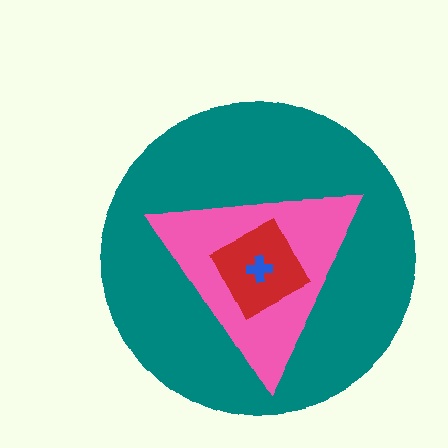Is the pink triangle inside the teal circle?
Yes.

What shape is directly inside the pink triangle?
The red diamond.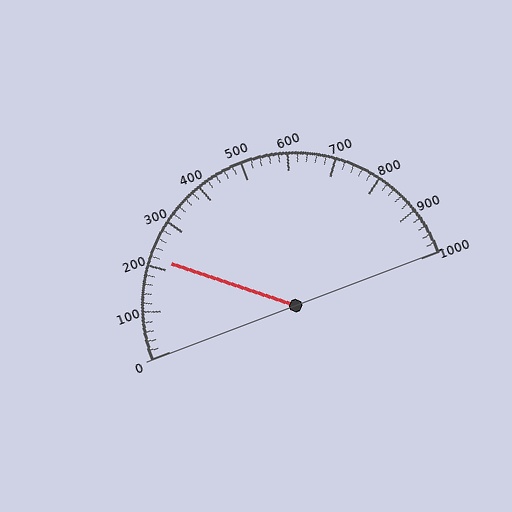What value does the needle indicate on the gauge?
The needle indicates approximately 220.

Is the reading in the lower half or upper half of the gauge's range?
The reading is in the lower half of the range (0 to 1000).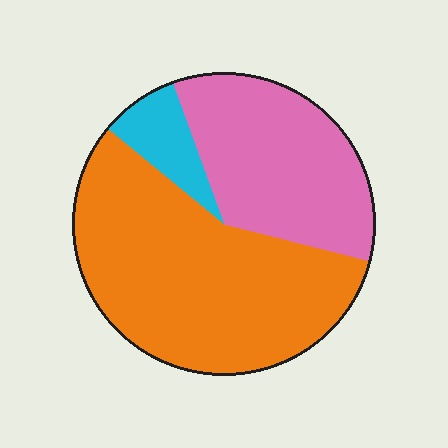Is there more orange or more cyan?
Orange.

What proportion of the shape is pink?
Pink covers 35% of the shape.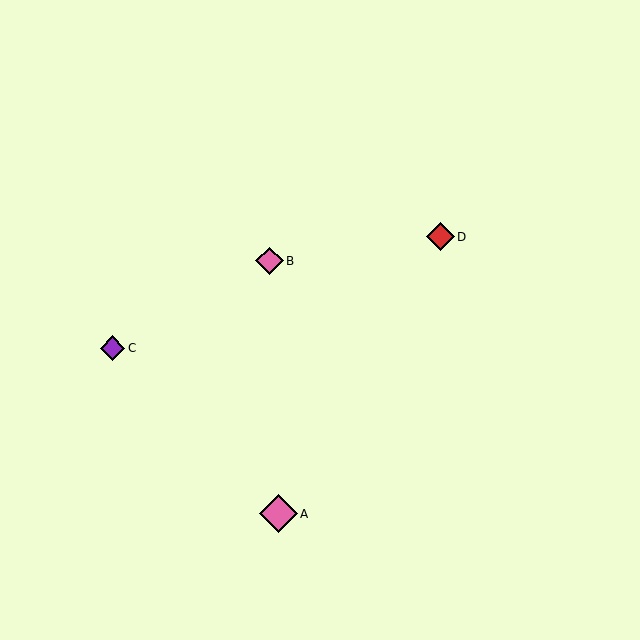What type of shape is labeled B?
Shape B is a pink diamond.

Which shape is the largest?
The pink diamond (labeled A) is the largest.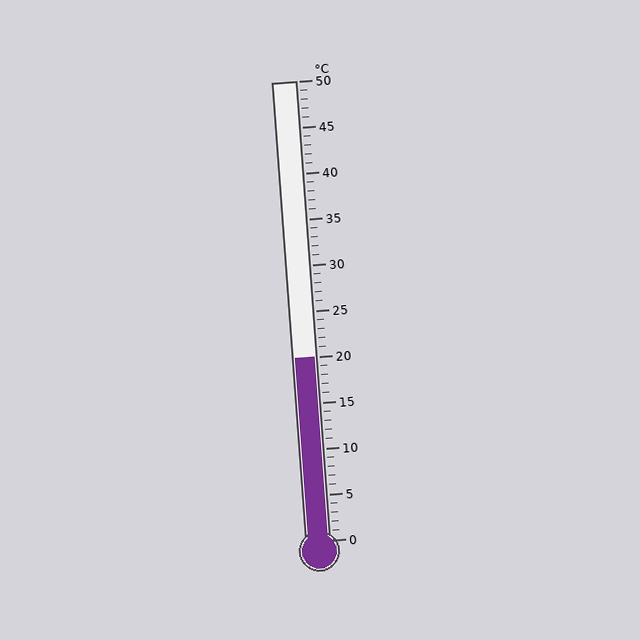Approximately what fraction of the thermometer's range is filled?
The thermometer is filled to approximately 40% of its range.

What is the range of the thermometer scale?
The thermometer scale ranges from 0°C to 50°C.